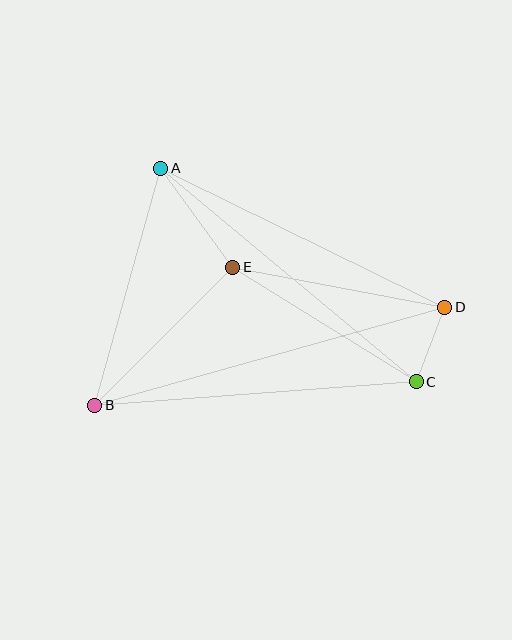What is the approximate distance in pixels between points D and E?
The distance between D and E is approximately 216 pixels.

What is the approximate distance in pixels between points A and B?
The distance between A and B is approximately 246 pixels.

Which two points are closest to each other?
Points C and D are closest to each other.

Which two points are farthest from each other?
Points B and D are farthest from each other.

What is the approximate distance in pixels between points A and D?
The distance between A and D is approximately 316 pixels.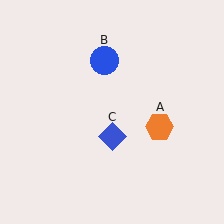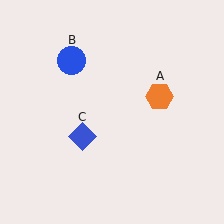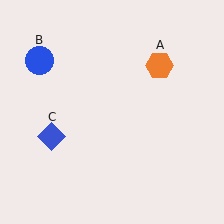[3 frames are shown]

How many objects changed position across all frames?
3 objects changed position: orange hexagon (object A), blue circle (object B), blue diamond (object C).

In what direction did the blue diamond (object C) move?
The blue diamond (object C) moved left.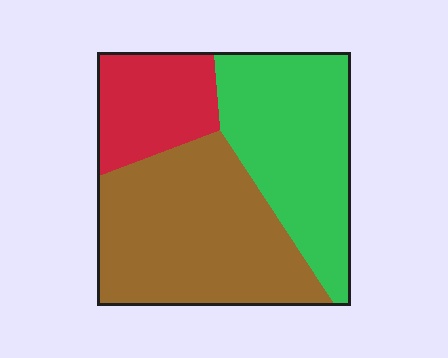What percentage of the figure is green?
Green takes up between a third and a half of the figure.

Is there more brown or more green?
Brown.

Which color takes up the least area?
Red, at roughly 20%.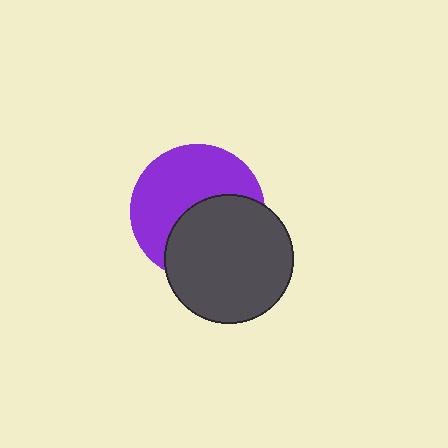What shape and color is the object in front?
The object in front is a dark gray circle.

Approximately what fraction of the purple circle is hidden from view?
Roughly 45% of the purple circle is hidden behind the dark gray circle.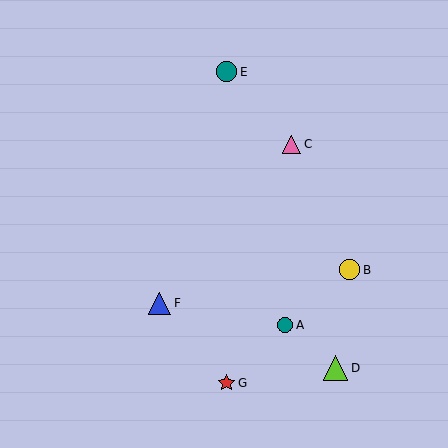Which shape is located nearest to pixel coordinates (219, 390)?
The red star (labeled G) at (226, 383) is nearest to that location.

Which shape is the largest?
The lime triangle (labeled D) is the largest.